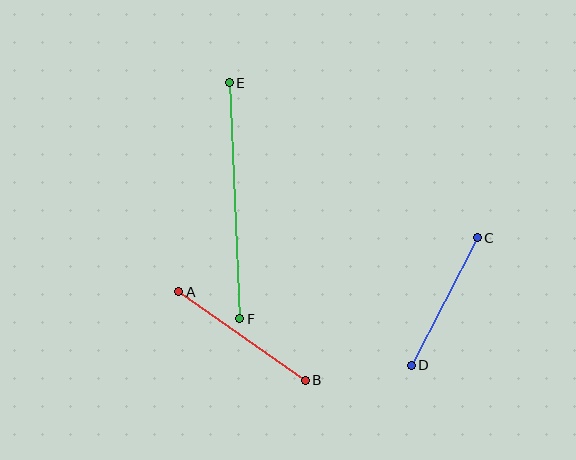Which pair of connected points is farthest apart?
Points E and F are farthest apart.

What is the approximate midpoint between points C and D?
The midpoint is at approximately (444, 301) pixels.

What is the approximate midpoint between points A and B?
The midpoint is at approximately (242, 336) pixels.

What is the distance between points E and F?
The distance is approximately 236 pixels.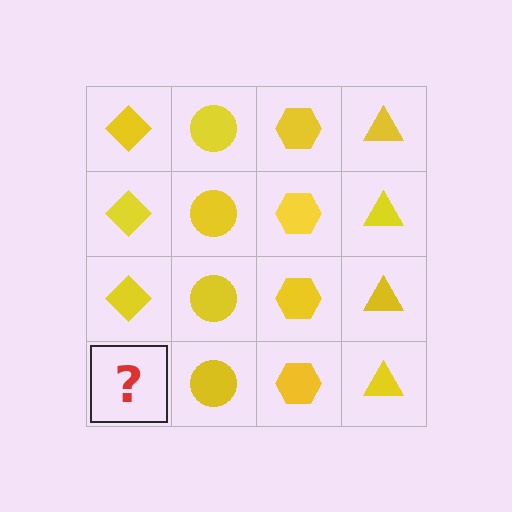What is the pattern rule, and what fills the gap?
The rule is that each column has a consistent shape. The gap should be filled with a yellow diamond.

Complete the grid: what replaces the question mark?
The question mark should be replaced with a yellow diamond.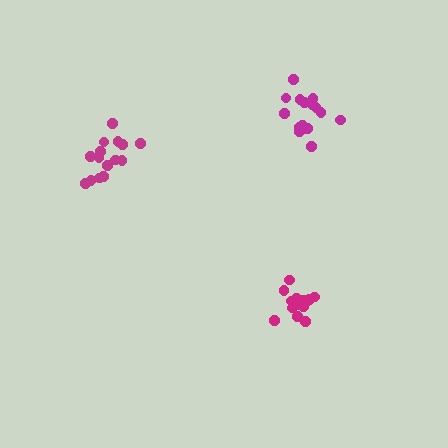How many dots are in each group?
Group 1: 15 dots, Group 2: 16 dots, Group 3: 15 dots (46 total).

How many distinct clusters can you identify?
There are 3 distinct clusters.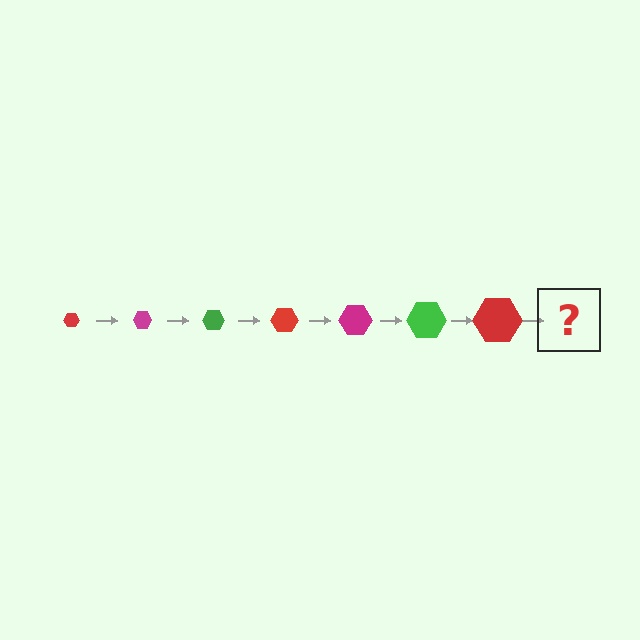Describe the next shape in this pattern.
It should be a magenta hexagon, larger than the previous one.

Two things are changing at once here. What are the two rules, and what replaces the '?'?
The two rules are that the hexagon grows larger each step and the color cycles through red, magenta, and green. The '?' should be a magenta hexagon, larger than the previous one.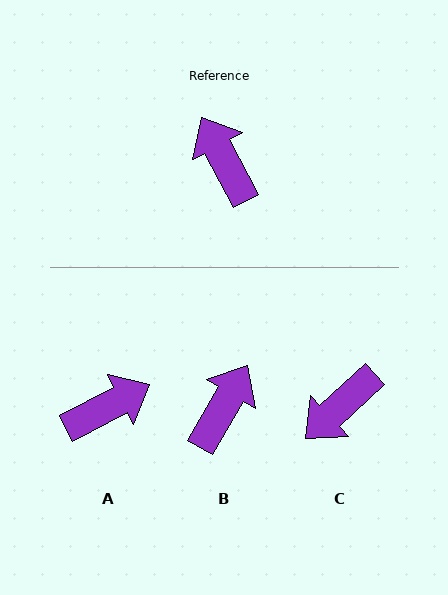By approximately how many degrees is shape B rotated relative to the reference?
Approximately 58 degrees clockwise.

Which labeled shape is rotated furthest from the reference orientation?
C, about 105 degrees away.